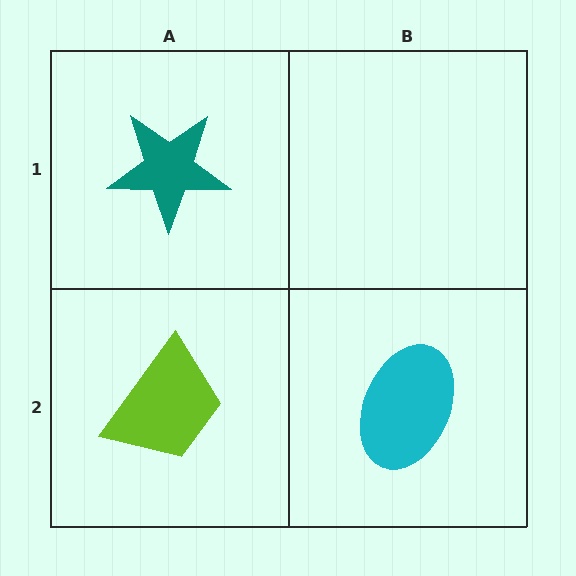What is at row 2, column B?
A cyan ellipse.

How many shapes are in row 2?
2 shapes.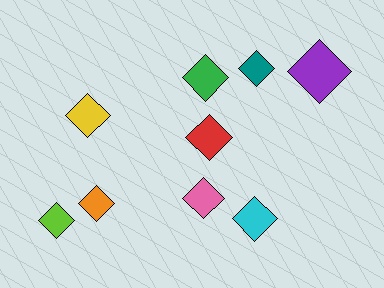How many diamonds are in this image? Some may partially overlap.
There are 9 diamonds.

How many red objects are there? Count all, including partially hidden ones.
There is 1 red object.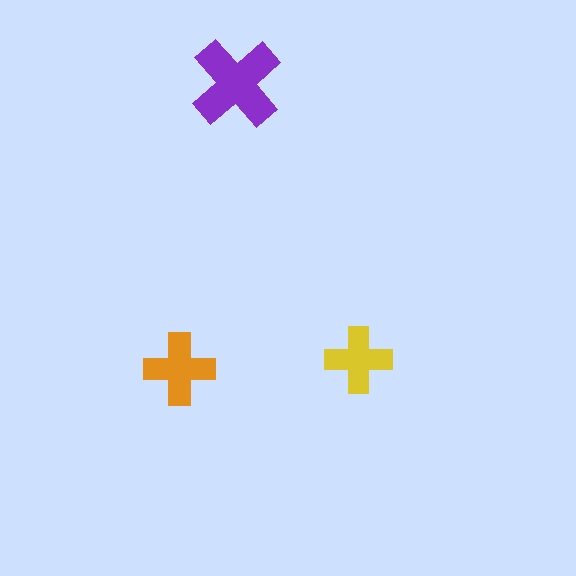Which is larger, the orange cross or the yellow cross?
The orange one.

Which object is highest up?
The purple cross is topmost.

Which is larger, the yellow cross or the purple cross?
The purple one.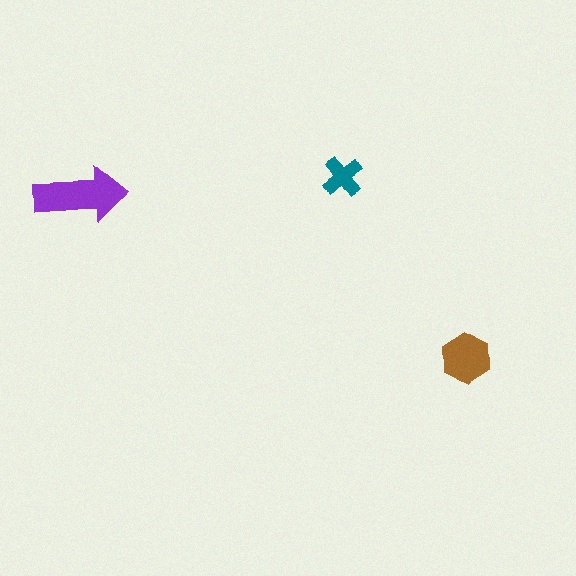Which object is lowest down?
The brown hexagon is bottommost.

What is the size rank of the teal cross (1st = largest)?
3rd.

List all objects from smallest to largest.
The teal cross, the brown hexagon, the purple arrow.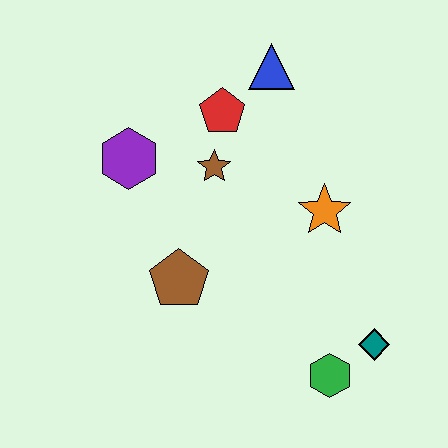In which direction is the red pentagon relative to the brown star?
The red pentagon is above the brown star.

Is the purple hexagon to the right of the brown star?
No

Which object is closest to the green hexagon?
The teal diamond is closest to the green hexagon.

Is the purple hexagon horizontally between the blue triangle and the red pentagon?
No